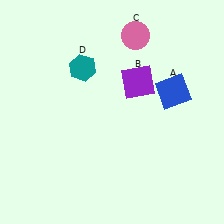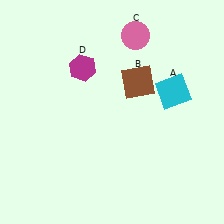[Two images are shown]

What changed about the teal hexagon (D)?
In Image 1, D is teal. In Image 2, it changed to magenta.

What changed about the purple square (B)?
In Image 1, B is purple. In Image 2, it changed to brown.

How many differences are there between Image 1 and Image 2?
There are 3 differences between the two images.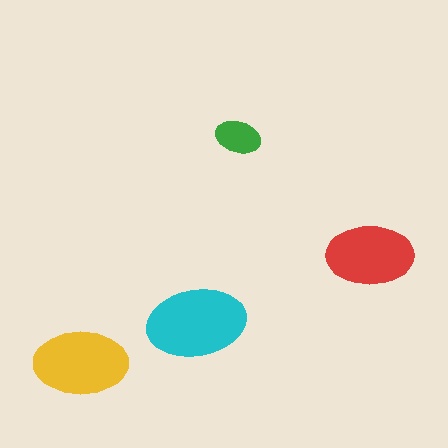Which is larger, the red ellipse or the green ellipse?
The red one.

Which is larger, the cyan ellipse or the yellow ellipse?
The cyan one.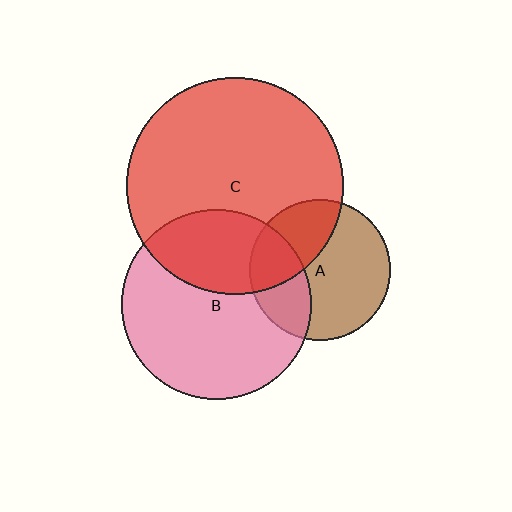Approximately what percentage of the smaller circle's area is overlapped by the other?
Approximately 30%.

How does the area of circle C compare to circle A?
Approximately 2.4 times.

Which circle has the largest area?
Circle C (red).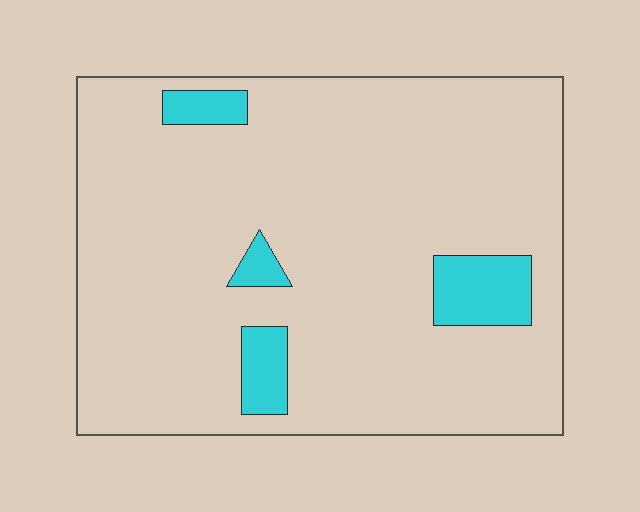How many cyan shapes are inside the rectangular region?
4.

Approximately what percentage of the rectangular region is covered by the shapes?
Approximately 10%.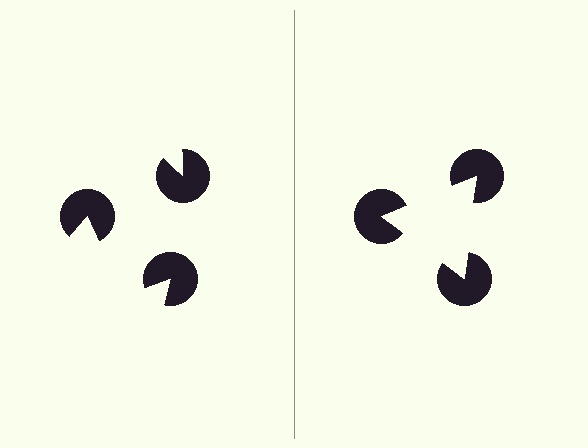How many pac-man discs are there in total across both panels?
6 — 3 on each side.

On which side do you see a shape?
An illusory triangle appears on the right side. On the left side the wedge cuts are rotated, so no coherent shape forms.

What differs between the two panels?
The pac-man discs are positioned identically on both sides; only the wedge orientations differ. On the right they align to a triangle; on the left they are misaligned.